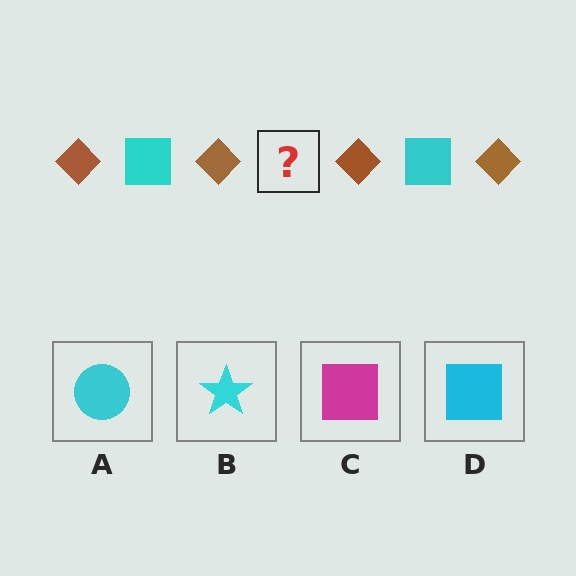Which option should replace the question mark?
Option D.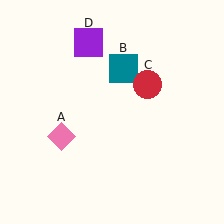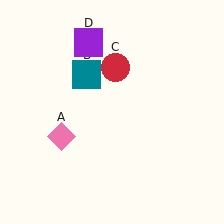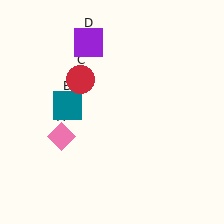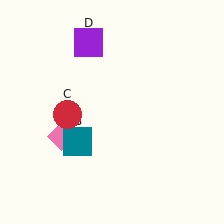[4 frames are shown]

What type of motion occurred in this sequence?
The teal square (object B), red circle (object C) rotated counterclockwise around the center of the scene.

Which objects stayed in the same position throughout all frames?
Pink diamond (object A) and purple square (object D) remained stationary.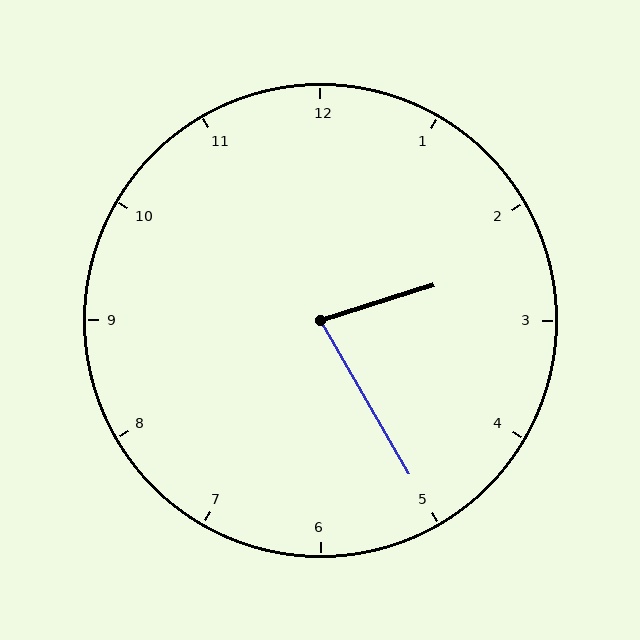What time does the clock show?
2:25.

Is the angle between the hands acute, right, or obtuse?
It is acute.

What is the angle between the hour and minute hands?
Approximately 78 degrees.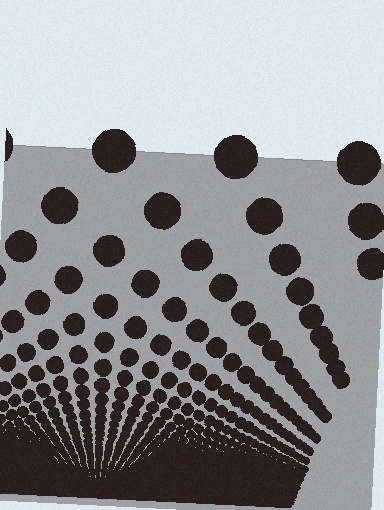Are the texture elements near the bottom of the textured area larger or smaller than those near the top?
Smaller. The gradient is inverted — elements near the bottom are smaller and denser.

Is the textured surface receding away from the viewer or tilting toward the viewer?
The surface appears to tilt toward the viewer. Texture elements get larger and sparser toward the top.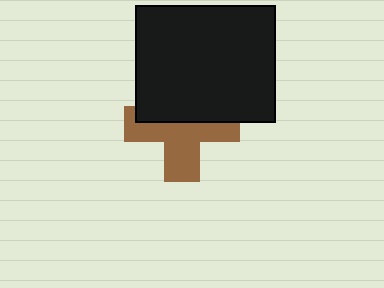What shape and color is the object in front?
The object in front is a black rectangle.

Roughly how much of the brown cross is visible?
About half of it is visible (roughly 53%).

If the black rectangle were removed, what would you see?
You would see the complete brown cross.